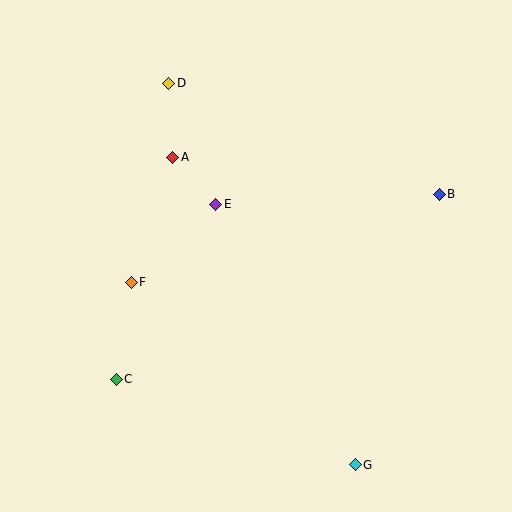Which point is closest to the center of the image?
Point E at (216, 204) is closest to the center.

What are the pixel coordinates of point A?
Point A is at (173, 157).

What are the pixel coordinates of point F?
Point F is at (131, 282).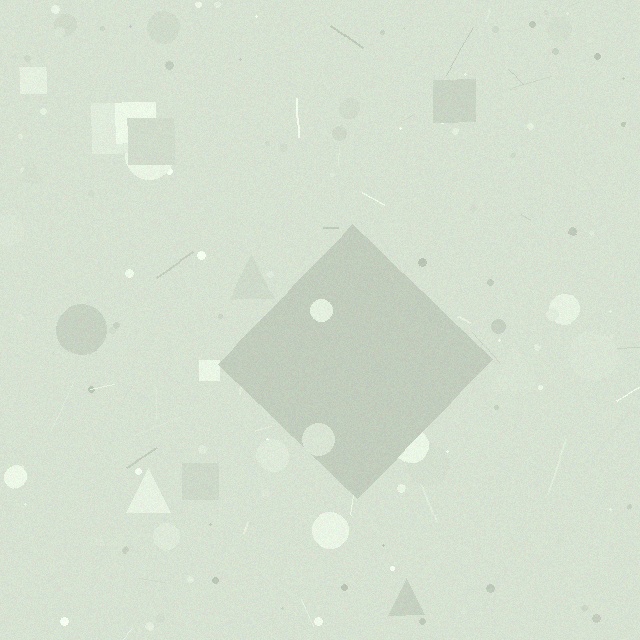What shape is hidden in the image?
A diamond is hidden in the image.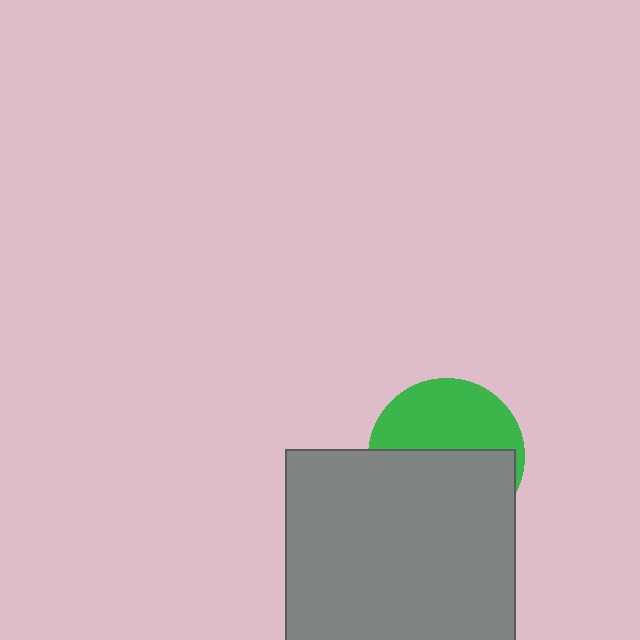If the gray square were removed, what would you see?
You would see the complete green circle.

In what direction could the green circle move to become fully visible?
The green circle could move up. That would shift it out from behind the gray square entirely.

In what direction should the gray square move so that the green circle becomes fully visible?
The gray square should move down. That is the shortest direction to clear the overlap and leave the green circle fully visible.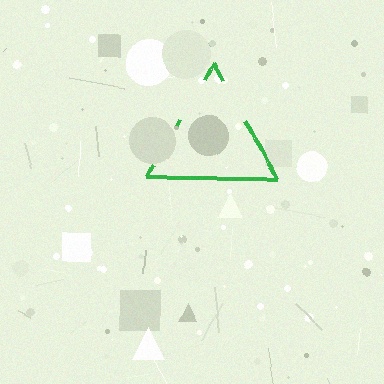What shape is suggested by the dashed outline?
The dashed outline suggests a triangle.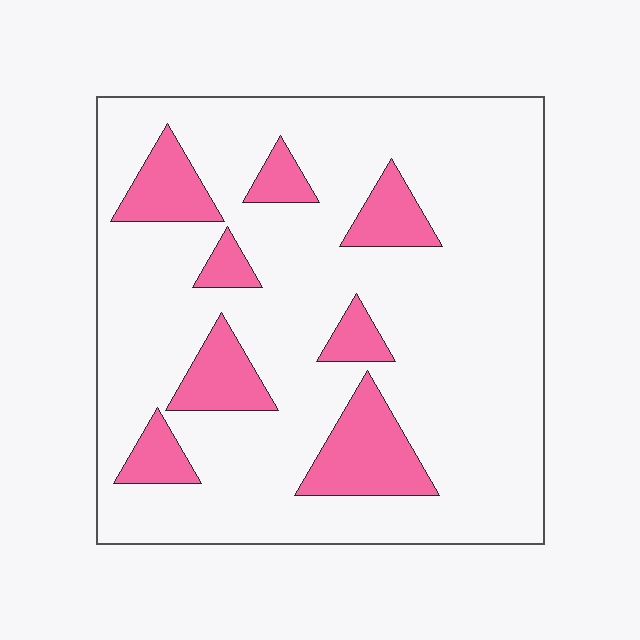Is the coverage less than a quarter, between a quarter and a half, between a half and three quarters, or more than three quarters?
Less than a quarter.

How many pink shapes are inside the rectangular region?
8.